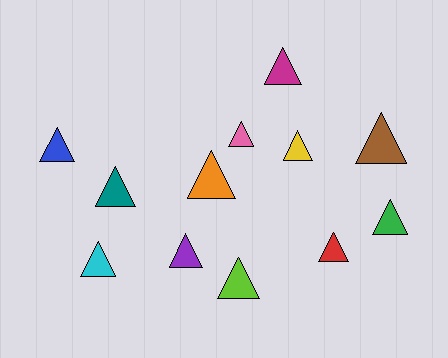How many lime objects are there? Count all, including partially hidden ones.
There is 1 lime object.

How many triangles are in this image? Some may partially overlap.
There are 12 triangles.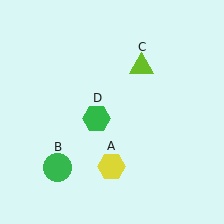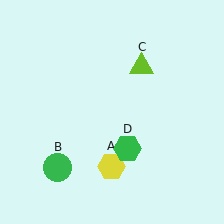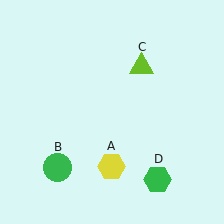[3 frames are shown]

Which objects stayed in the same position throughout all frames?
Yellow hexagon (object A) and green circle (object B) and lime triangle (object C) remained stationary.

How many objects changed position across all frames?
1 object changed position: green hexagon (object D).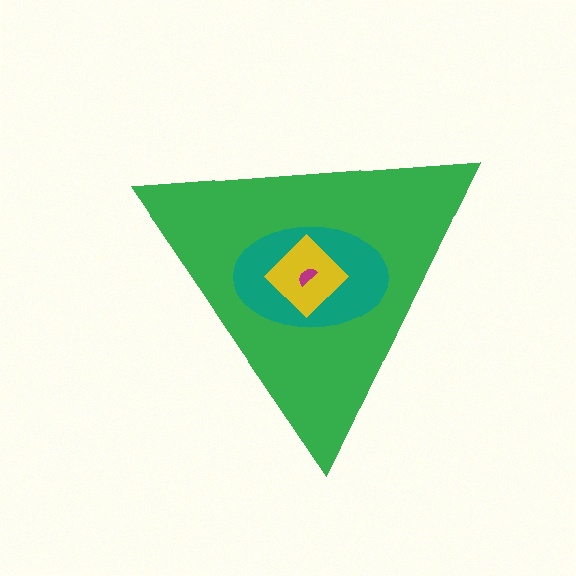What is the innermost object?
The magenta semicircle.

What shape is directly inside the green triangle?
The teal ellipse.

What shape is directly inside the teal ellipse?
The yellow diamond.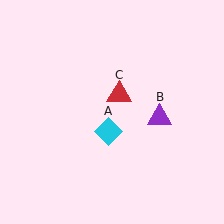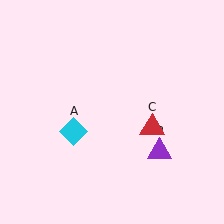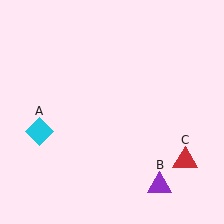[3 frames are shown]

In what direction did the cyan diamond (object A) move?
The cyan diamond (object A) moved left.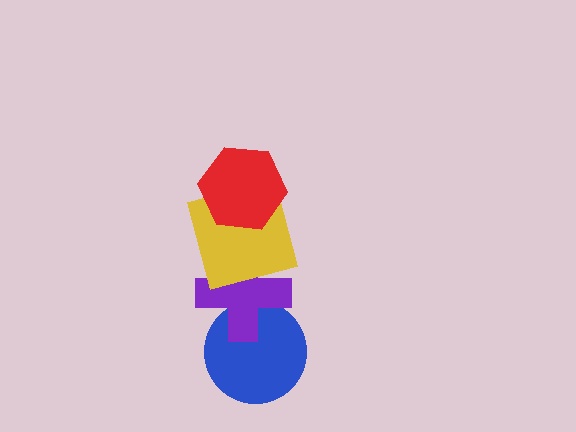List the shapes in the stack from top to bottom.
From top to bottom: the red hexagon, the yellow square, the purple cross, the blue circle.